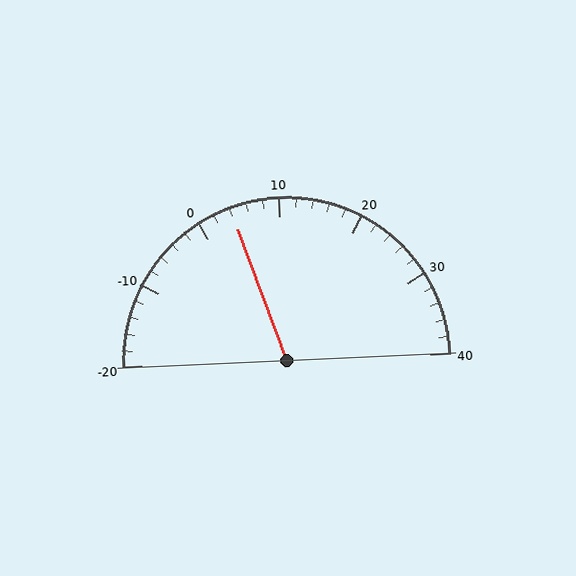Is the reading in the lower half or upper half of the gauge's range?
The reading is in the lower half of the range (-20 to 40).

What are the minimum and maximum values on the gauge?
The gauge ranges from -20 to 40.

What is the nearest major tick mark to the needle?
The nearest major tick mark is 0.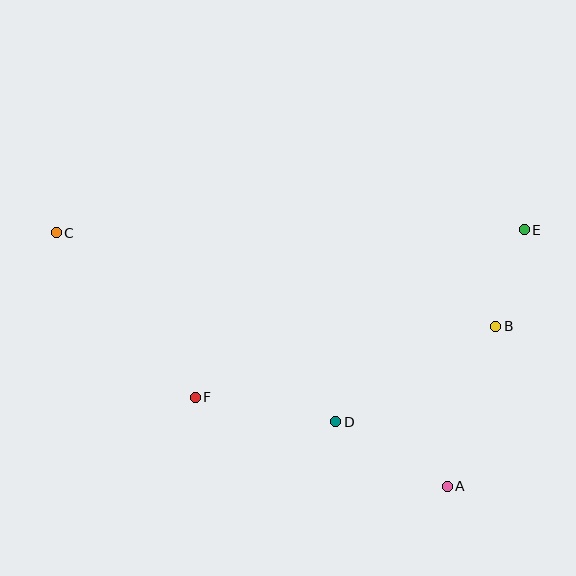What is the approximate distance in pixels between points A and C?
The distance between A and C is approximately 466 pixels.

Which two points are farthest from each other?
Points C and E are farthest from each other.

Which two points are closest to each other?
Points B and E are closest to each other.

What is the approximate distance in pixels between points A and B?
The distance between A and B is approximately 167 pixels.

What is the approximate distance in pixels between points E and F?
The distance between E and F is approximately 369 pixels.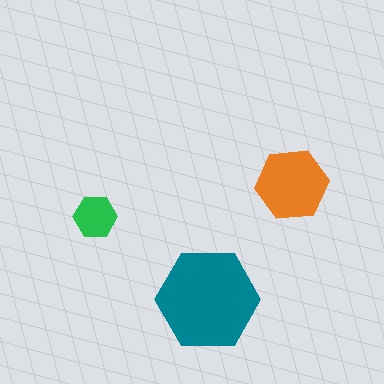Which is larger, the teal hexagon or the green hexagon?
The teal one.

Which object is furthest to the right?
The orange hexagon is rightmost.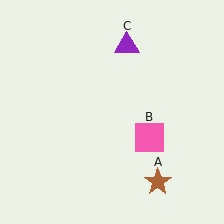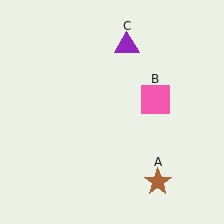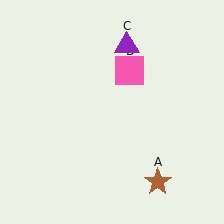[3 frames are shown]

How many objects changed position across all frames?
1 object changed position: pink square (object B).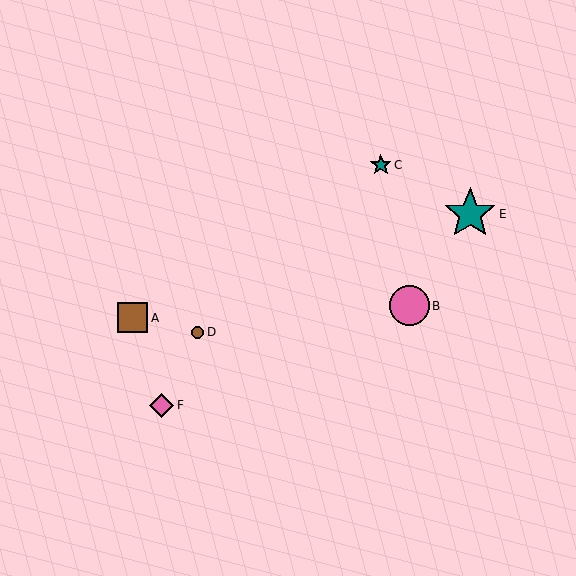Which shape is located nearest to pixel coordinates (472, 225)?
The teal star (labeled E) at (470, 214) is nearest to that location.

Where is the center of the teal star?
The center of the teal star is at (470, 214).